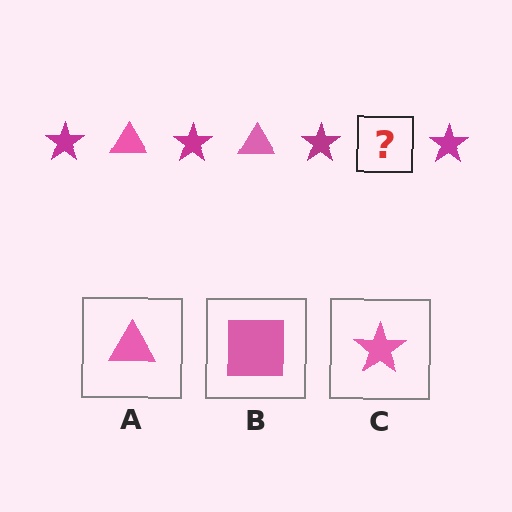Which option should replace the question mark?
Option A.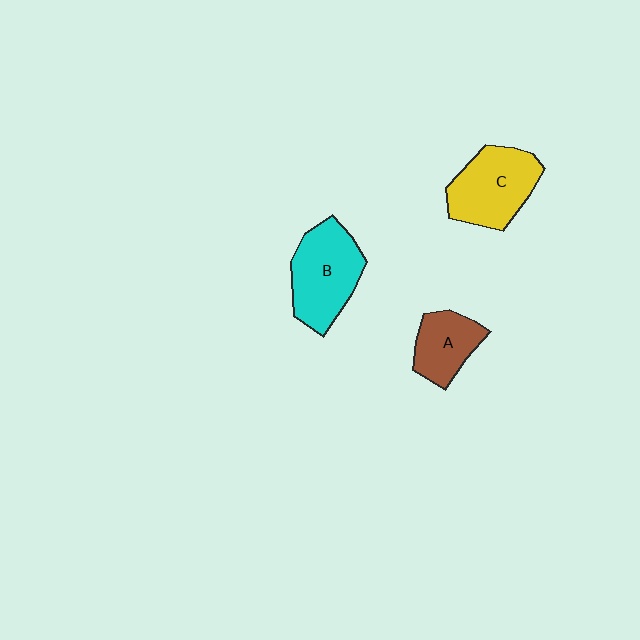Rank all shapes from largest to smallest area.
From largest to smallest: B (cyan), C (yellow), A (brown).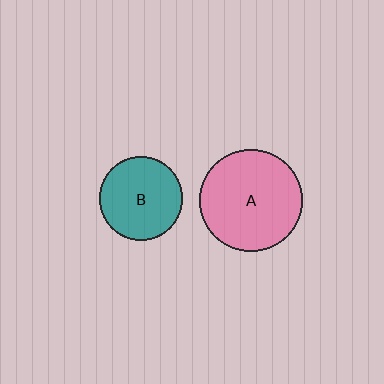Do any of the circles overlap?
No, none of the circles overlap.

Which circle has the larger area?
Circle A (pink).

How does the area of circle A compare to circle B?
Approximately 1.5 times.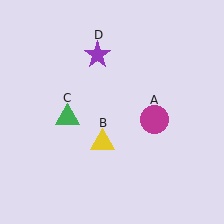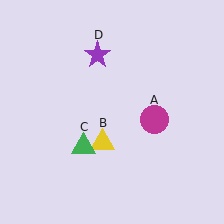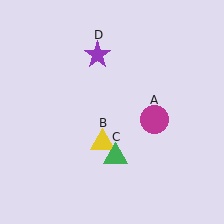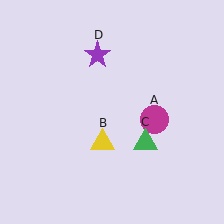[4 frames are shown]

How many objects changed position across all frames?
1 object changed position: green triangle (object C).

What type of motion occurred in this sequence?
The green triangle (object C) rotated counterclockwise around the center of the scene.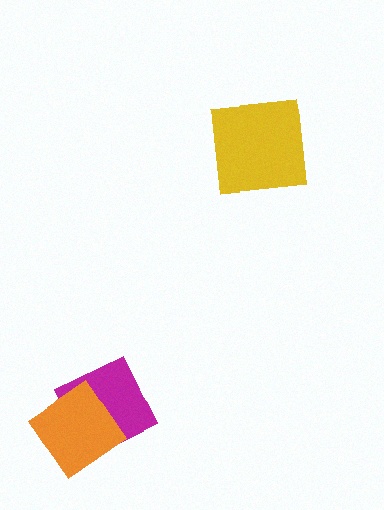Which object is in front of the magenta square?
The orange diamond is in front of the magenta square.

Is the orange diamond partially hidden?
No, no other shape covers it.